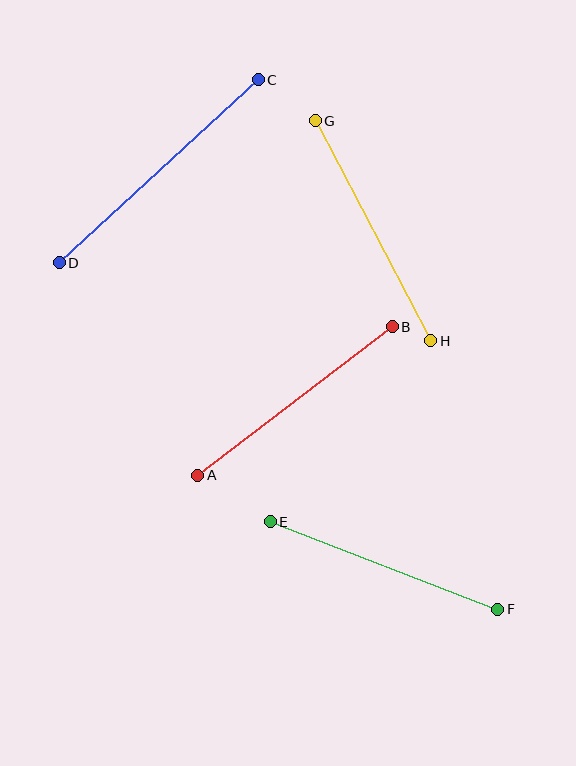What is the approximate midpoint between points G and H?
The midpoint is at approximately (373, 231) pixels.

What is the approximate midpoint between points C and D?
The midpoint is at approximately (159, 171) pixels.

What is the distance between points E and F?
The distance is approximately 244 pixels.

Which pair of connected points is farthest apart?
Points C and D are farthest apart.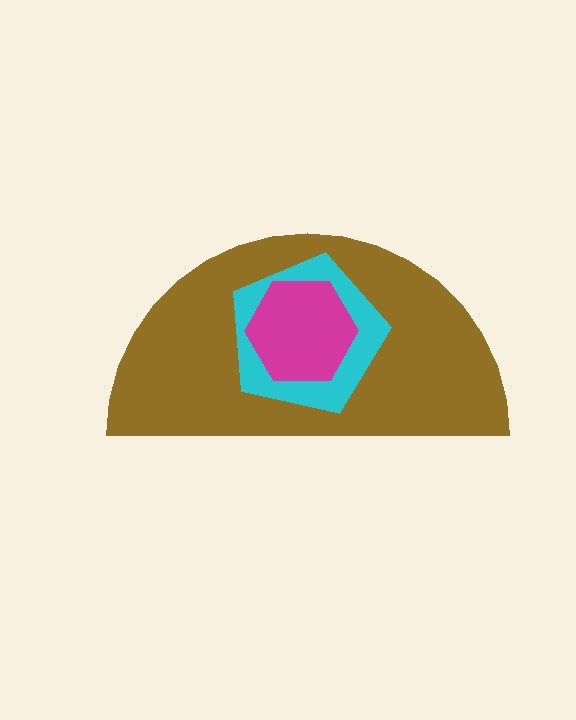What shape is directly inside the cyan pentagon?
The magenta hexagon.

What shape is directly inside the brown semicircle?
The cyan pentagon.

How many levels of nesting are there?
3.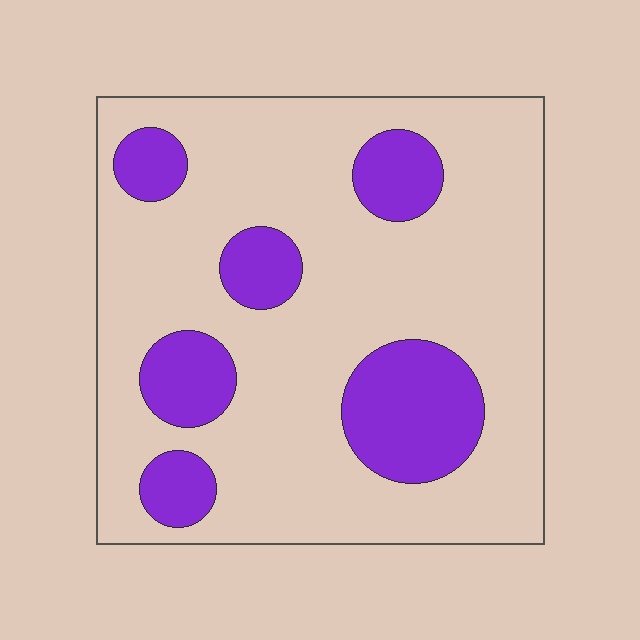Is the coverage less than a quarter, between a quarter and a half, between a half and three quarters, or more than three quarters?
Less than a quarter.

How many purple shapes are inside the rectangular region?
6.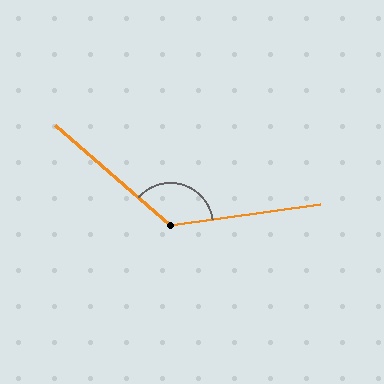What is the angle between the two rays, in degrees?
Approximately 131 degrees.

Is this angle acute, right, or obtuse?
It is obtuse.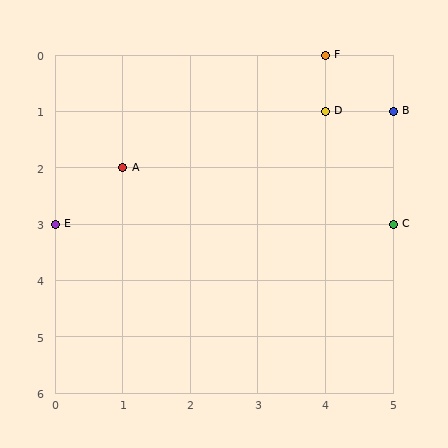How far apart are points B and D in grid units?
Points B and D are 1 column apart.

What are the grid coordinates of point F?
Point F is at grid coordinates (4, 0).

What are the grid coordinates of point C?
Point C is at grid coordinates (5, 3).